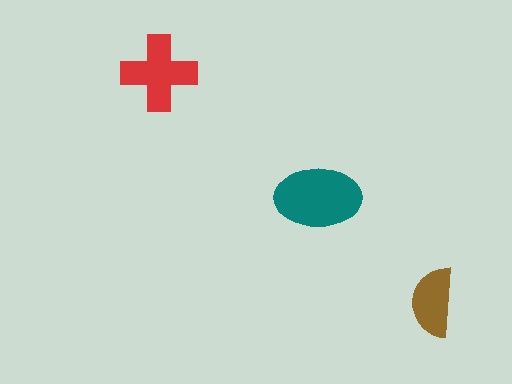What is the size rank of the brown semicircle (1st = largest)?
3rd.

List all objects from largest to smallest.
The teal ellipse, the red cross, the brown semicircle.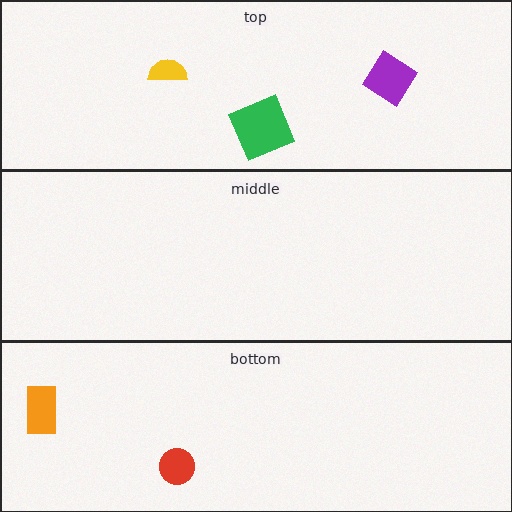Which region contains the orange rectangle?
The bottom region.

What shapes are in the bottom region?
The orange rectangle, the red circle.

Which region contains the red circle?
The bottom region.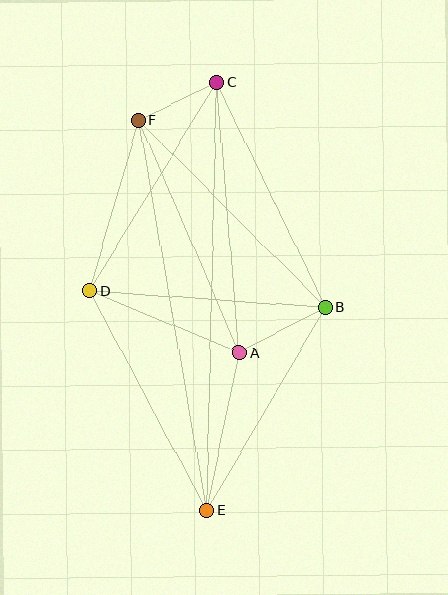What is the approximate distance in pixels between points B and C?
The distance between B and C is approximately 250 pixels.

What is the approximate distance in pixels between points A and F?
The distance between A and F is approximately 254 pixels.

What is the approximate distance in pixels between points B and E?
The distance between B and E is approximately 235 pixels.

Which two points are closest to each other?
Points C and F are closest to each other.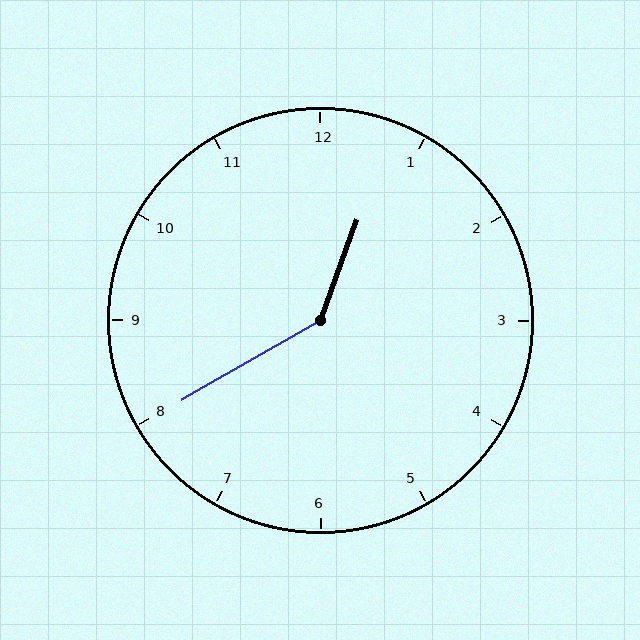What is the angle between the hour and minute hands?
Approximately 140 degrees.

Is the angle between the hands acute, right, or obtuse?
It is obtuse.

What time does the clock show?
12:40.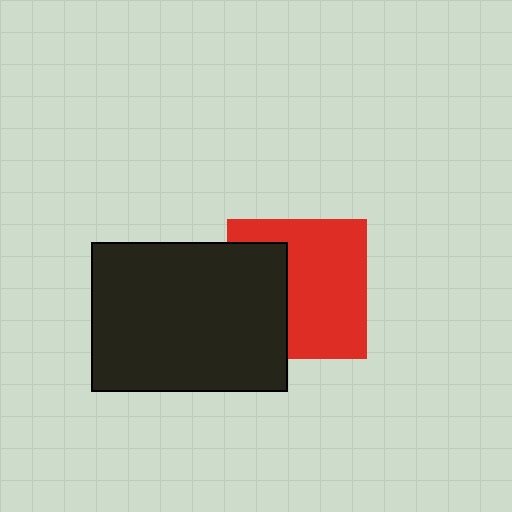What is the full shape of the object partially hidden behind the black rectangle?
The partially hidden object is a red square.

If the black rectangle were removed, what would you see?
You would see the complete red square.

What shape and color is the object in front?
The object in front is a black rectangle.